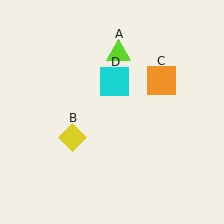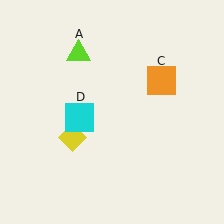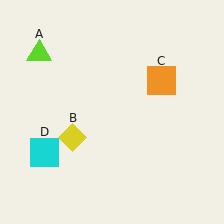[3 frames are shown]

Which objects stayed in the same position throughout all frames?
Yellow diamond (object B) and orange square (object C) remained stationary.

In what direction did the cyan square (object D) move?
The cyan square (object D) moved down and to the left.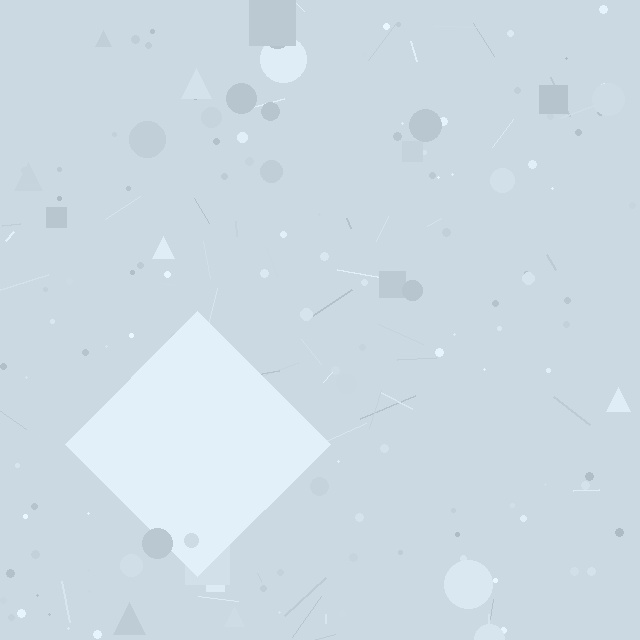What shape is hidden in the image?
A diamond is hidden in the image.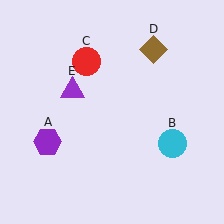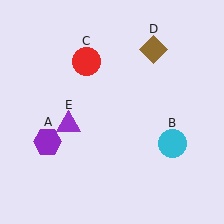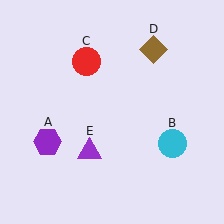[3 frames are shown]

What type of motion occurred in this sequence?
The purple triangle (object E) rotated counterclockwise around the center of the scene.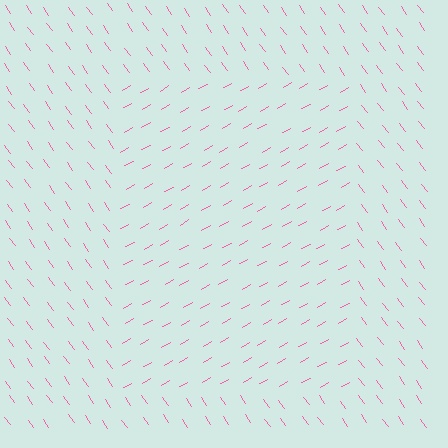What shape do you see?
I see a rectangle.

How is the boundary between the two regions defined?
The boundary is defined purely by a change in line orientation (approximately 83 degrees difference). All lines are the same color and thickness.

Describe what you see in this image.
The image is filled with small pink line segments. A rectangle region in the image has lines oriented differently from the surrounding lines, creating a visible texture boundary.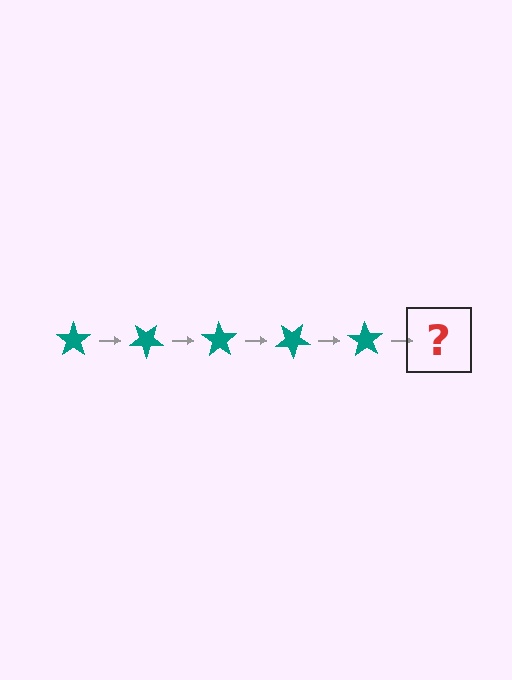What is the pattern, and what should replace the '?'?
The pattern is that the star rotates 35 degrees each step. The '?' should be a teal star rotated 175 degrees.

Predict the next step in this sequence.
The next step is a teal star rotated 175 degrees.